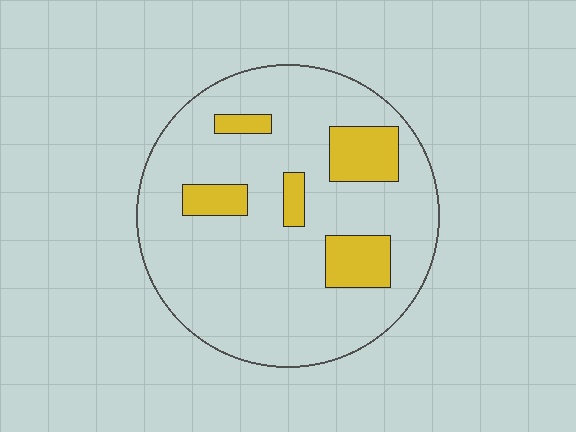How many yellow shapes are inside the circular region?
5.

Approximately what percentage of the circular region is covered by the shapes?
Approximately 15%.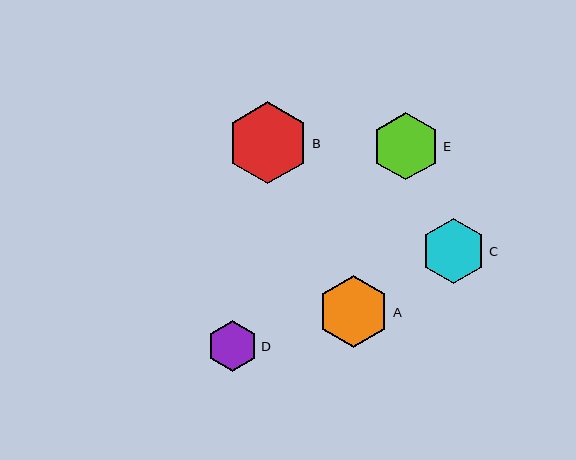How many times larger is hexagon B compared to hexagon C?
Hexagon B is approximately 1.3 times the size of hexagon C.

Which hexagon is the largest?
Hexagon B is the largest with a size of approximately 83 pixels.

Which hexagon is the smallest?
Hexagon D is the smallest with a size of approximately 51 pixels.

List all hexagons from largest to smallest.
From largest to smallest: B, A, E, C, D.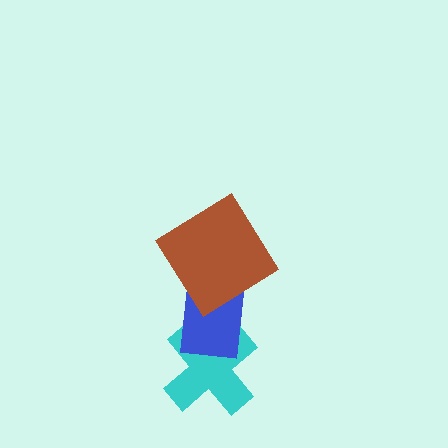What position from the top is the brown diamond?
The brown diamond is 1st from the top.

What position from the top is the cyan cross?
The cyan cross is 3rd from the top.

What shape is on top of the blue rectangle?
The brown diamond is on top of the blue rectangle.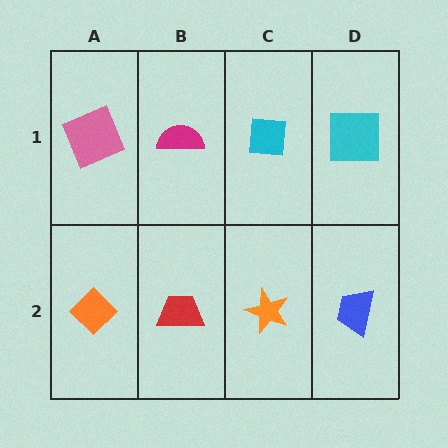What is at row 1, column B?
A magenta semicircle.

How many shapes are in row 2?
4 shapes.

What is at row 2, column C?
An orange star.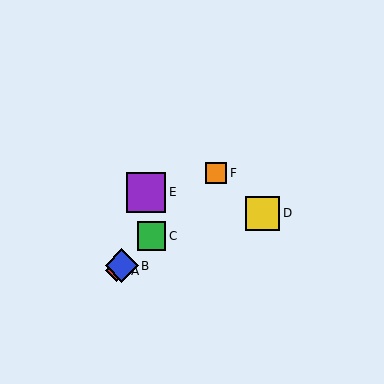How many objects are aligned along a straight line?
4 objects (A, B, C, F) are aligned along a straight line.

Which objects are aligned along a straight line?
Objects A, B, C, F are aligned along a straight line.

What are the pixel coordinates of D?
Object D is at (263, 213).